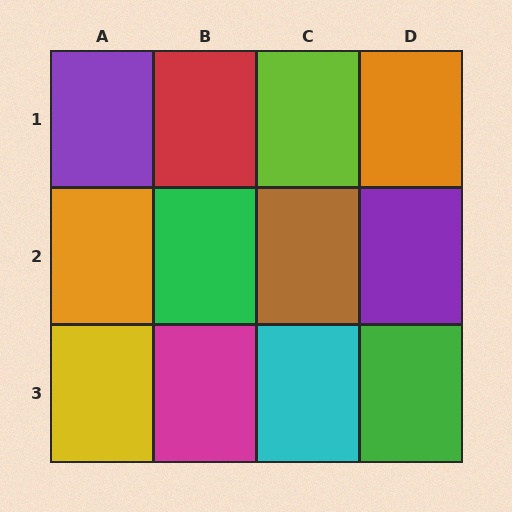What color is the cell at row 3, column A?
Yellow.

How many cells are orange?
2 cells are orange.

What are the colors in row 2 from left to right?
Orange, green, brown, purple.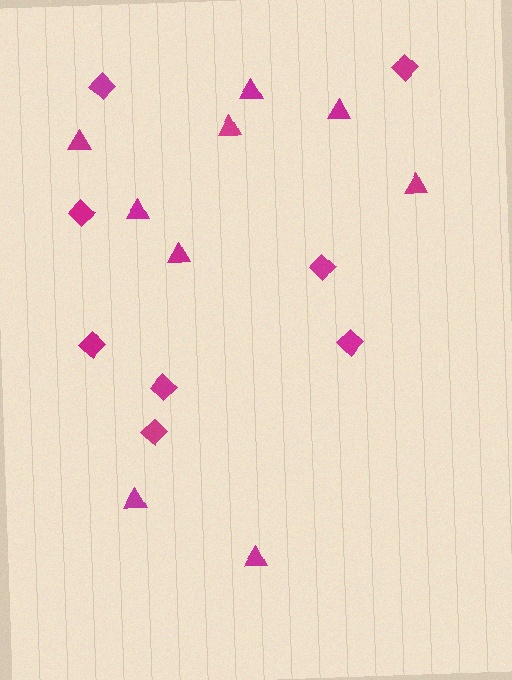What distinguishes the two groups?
There are 2 groups: one group of diamonds (8) and one group of triangles (9).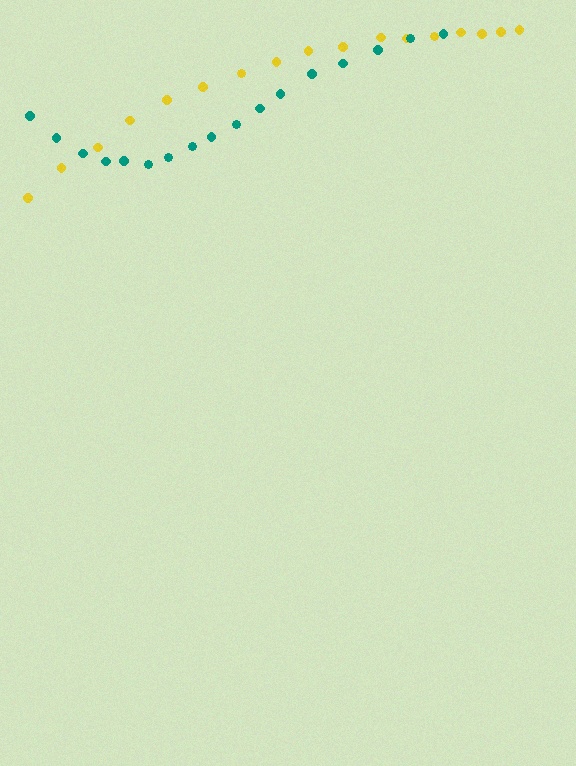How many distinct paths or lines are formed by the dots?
There are 2 distinct paths.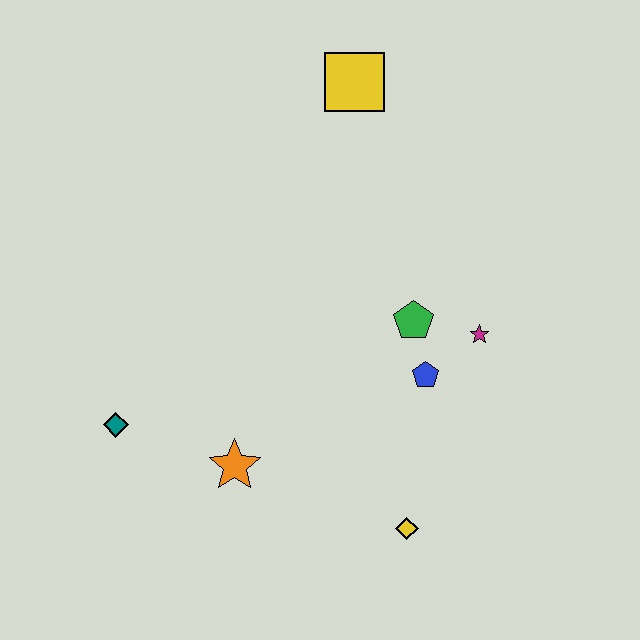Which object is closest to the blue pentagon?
The green pentagon is closest to the blue pentagon.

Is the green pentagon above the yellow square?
No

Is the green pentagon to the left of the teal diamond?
No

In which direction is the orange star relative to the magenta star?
The orange star is to the left of the magenta star.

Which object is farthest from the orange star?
The yellow square is farthest from the orange star.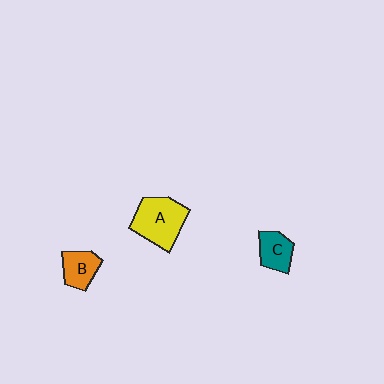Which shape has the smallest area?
Shape C (teal).